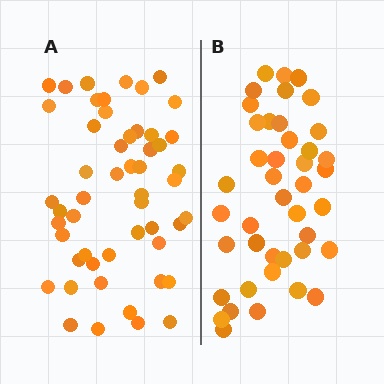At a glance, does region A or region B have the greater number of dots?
Region A (the left region) has more dots.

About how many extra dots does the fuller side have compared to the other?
Region A has roughly 10 or so more dots than region B.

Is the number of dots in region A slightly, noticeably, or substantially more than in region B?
Region A has only slightly more — the two regions are fairly close. The ratio is roughly 1.2 to 1.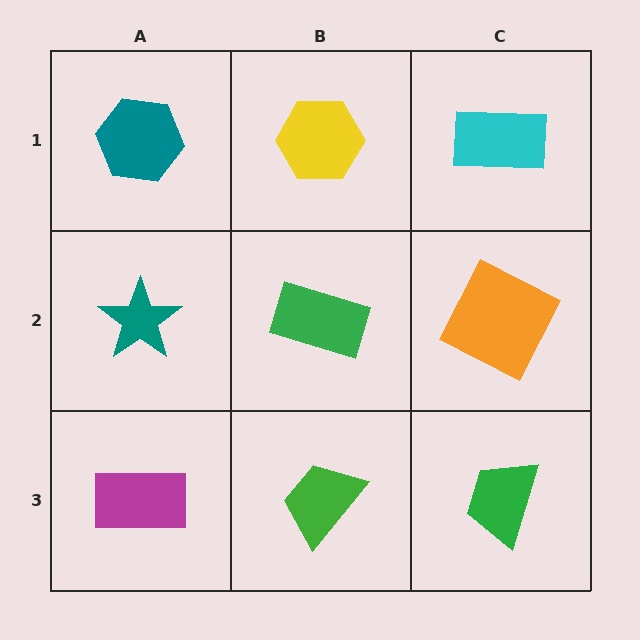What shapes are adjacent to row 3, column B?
A green rectangle (row 2, column B), a magenta rectangle (row 3, column A), a green trapezoid (row 3, column C).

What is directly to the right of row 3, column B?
A green trapezoid.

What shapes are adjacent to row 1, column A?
A teal star (row 2, column A), a yellow hexagon (row 1, column B).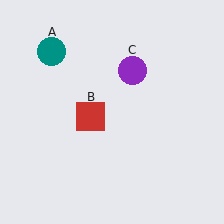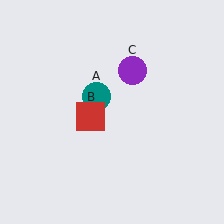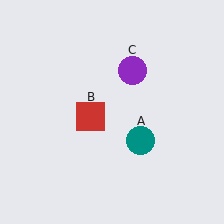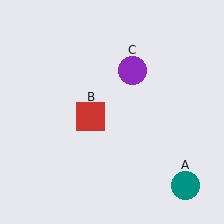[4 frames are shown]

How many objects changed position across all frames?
1 object changed position: teal circle (object A).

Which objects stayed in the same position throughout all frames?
Red square (object B) and purple circle (object C) remained stationary.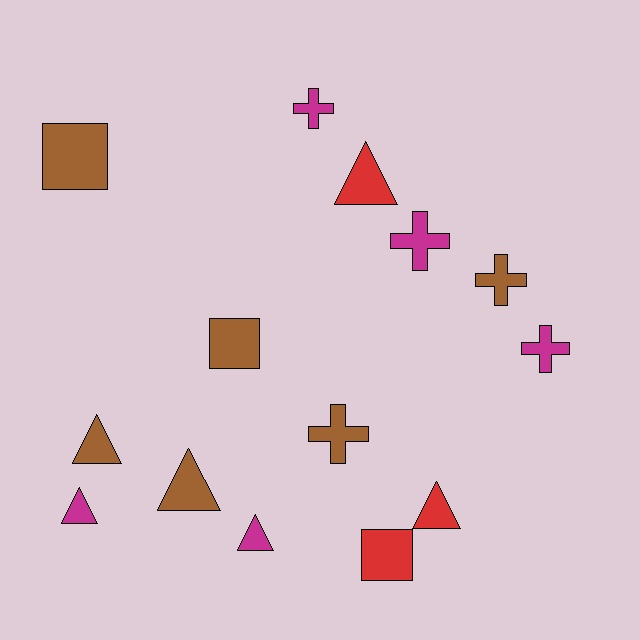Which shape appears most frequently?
Triangle, with 6 objects.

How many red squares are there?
There is 1 red square.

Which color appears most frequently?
Brown, with 6 objects.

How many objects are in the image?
There are 14 objects.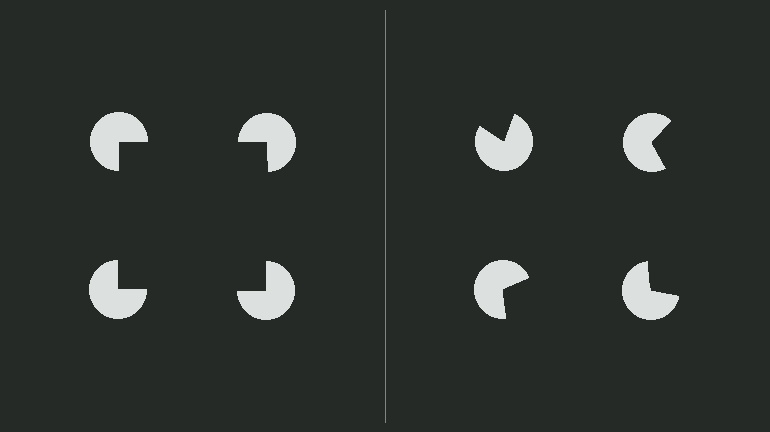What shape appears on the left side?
An illusory square.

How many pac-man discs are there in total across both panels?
8 — 4 on each side.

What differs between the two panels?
The pac-man discs are positioned identically on both sides; only the wedge orientations differ. On the left they align to a square; on the right they are misaligned.